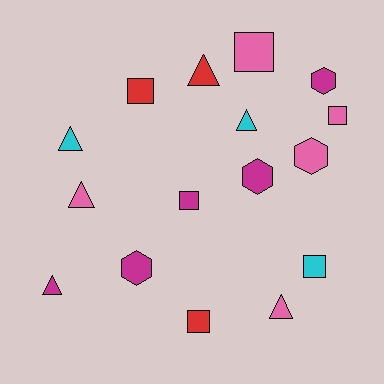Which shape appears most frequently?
Square, with 6 objects.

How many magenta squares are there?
There is 1 magenta square.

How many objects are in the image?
There are 16 objects.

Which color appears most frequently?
Pink, with 5 objects.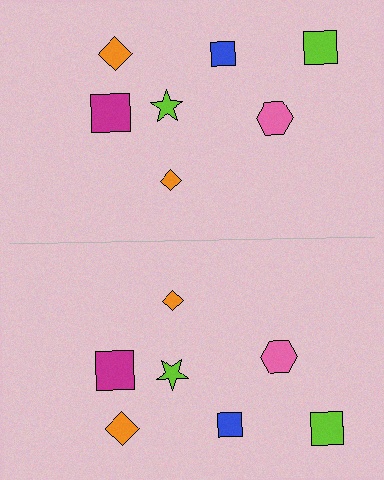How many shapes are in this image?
There are 14 shapes in this image.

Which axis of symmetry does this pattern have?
The pattern has a horizontal axis of symmetry running through the center of the image.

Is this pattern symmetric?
Yes, this pattern has bilateral (reflection) symmetry.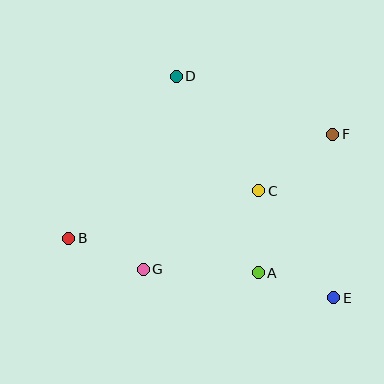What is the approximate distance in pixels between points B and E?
The distance between B and E is approximately 272 pixels.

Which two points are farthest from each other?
Points B and F are farthest from each other.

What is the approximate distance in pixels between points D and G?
The distance between D and G is approximately 196 pixels.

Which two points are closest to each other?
Points A and E are closest to each other.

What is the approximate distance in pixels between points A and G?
The distance between A and G is approximately 115 pixels.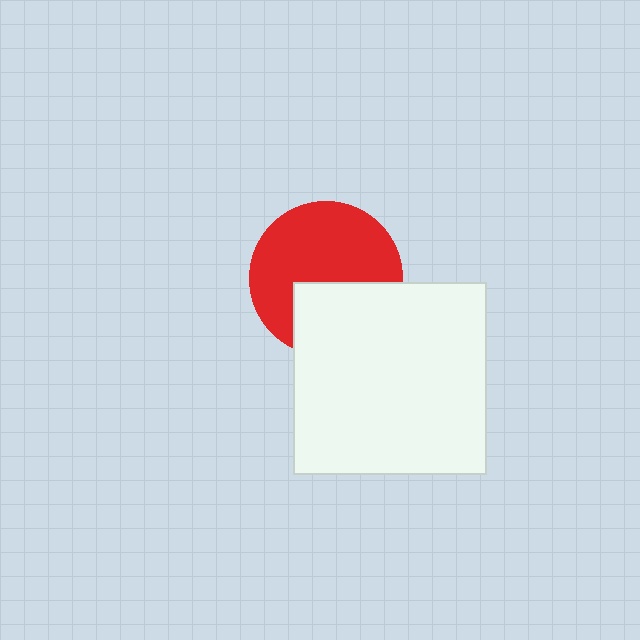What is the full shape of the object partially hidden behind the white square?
The partially hidden object is a red circle.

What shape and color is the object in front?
The object in front is a white square.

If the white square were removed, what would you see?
You would see the complete red circle.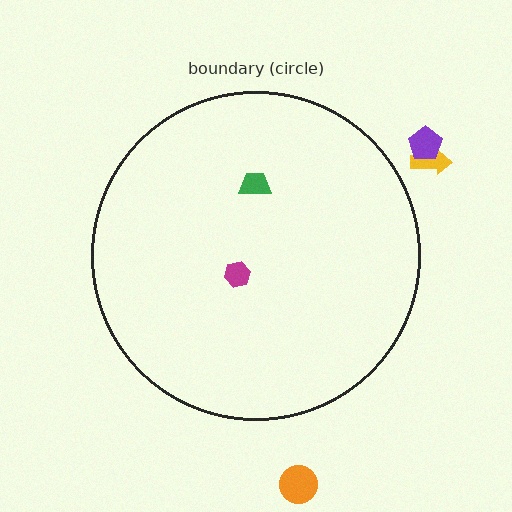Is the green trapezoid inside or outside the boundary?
Inside.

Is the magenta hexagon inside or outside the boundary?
Inside.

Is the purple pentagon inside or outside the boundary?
Outside.